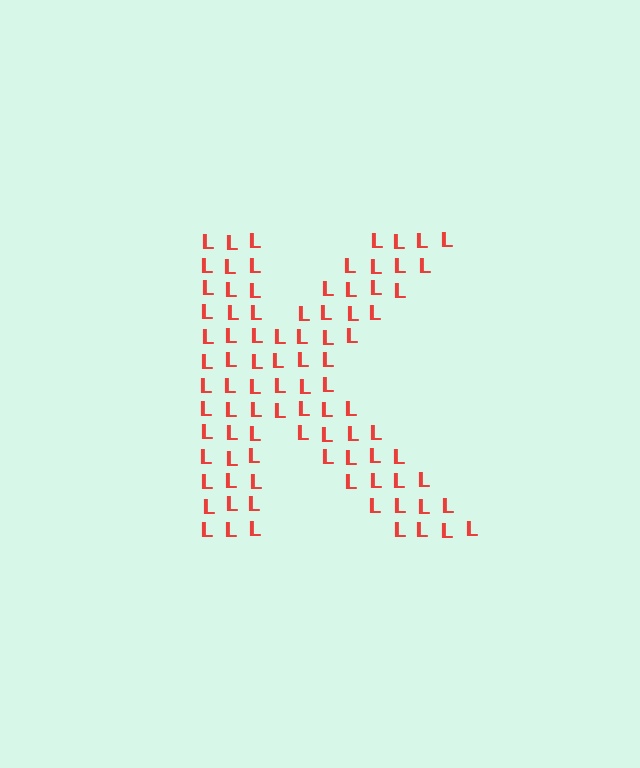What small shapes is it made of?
It is made of small letter L's.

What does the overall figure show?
The overall figure shows the letter K.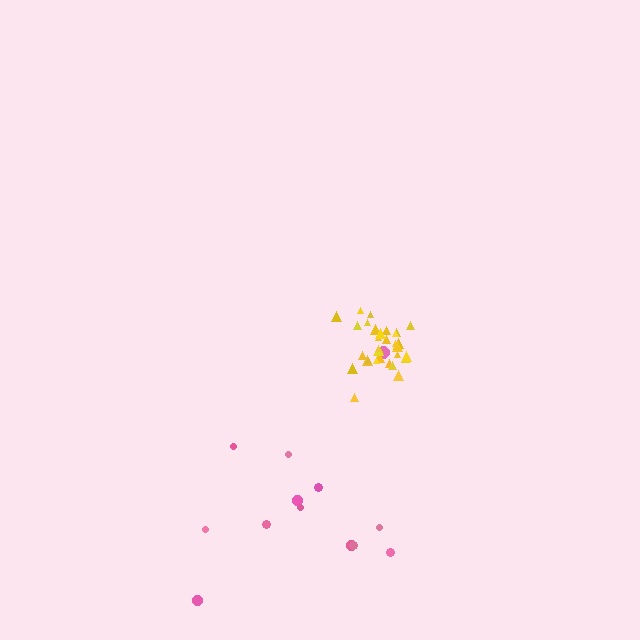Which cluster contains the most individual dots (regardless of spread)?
Yellow (33).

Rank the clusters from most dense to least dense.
yellow, pink.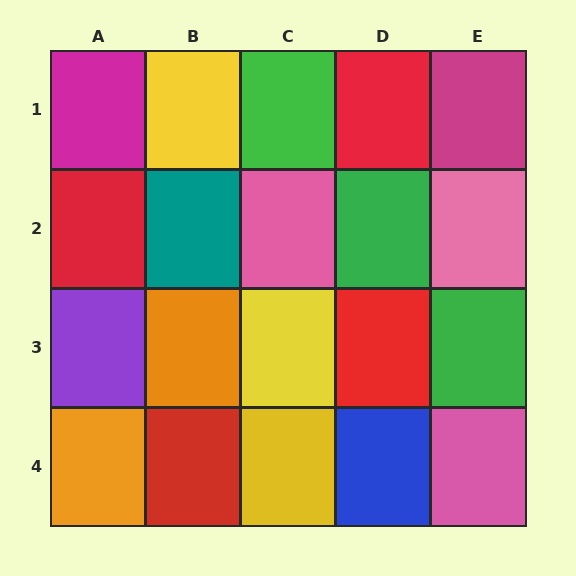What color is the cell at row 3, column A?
Purple.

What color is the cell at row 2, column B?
Teal.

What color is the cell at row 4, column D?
Blue.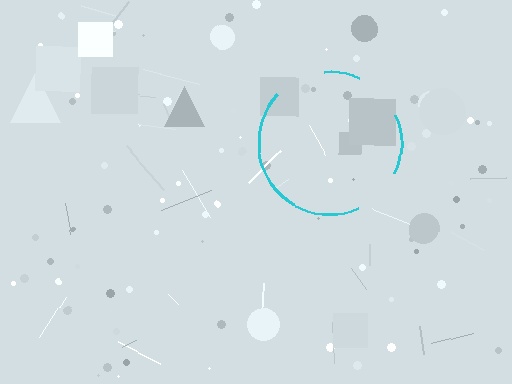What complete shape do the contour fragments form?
The contour fragments form a circle.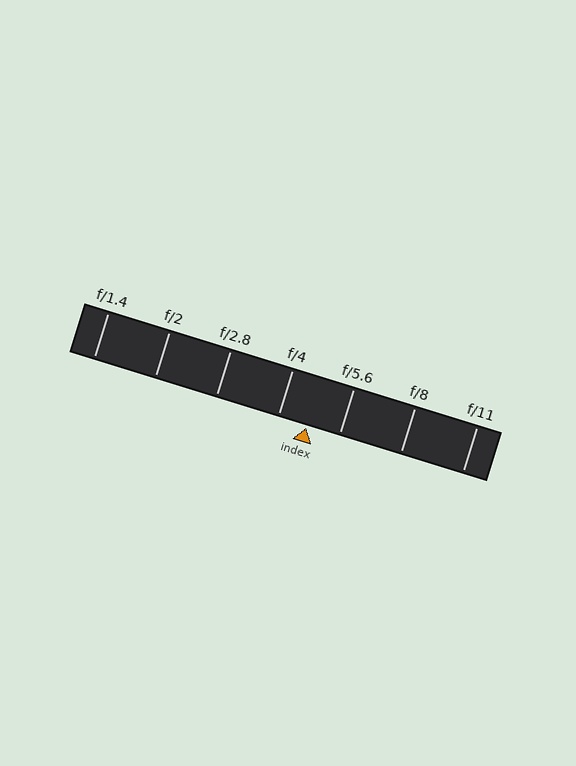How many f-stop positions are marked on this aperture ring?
There are 7 f-stop positions marked.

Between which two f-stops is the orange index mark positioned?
The index mark is between f/4 and f/5.6.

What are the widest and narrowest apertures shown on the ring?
The widest aperture shown is f/1.4 and the narrowest is f/11.